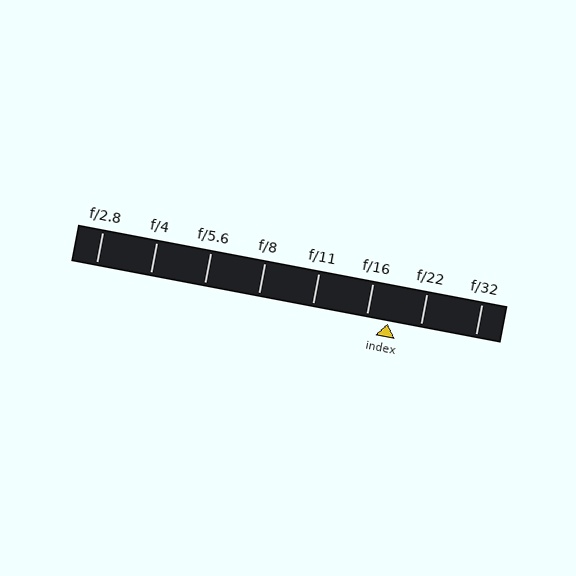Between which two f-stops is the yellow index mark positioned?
The index mark is between f/16 and f/22.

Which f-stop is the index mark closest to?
The index mark is closest to f/16.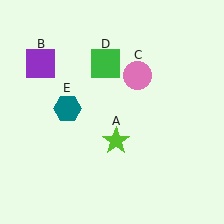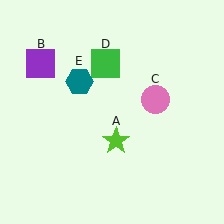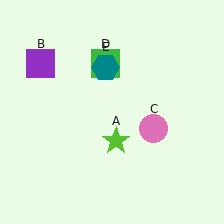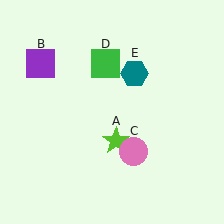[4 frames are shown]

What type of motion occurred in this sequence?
The pink circle (object C), teal hexagon (object E) rotated clockwise around the center of the scene.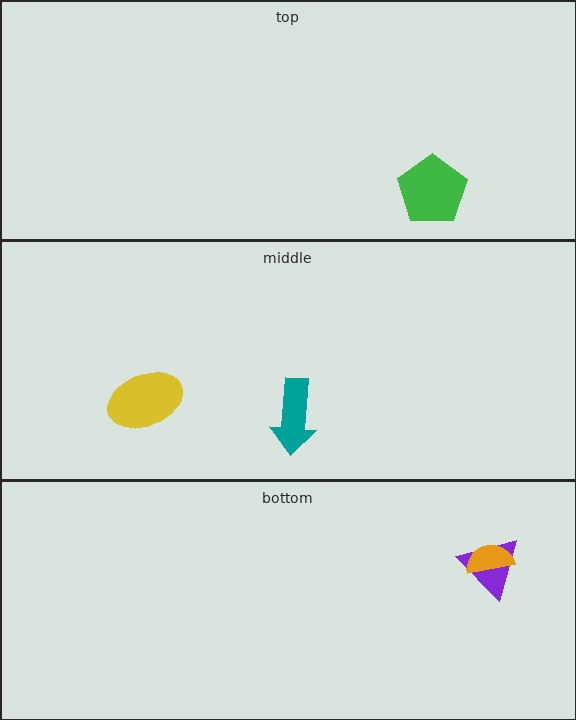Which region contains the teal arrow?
The middle region.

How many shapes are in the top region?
1.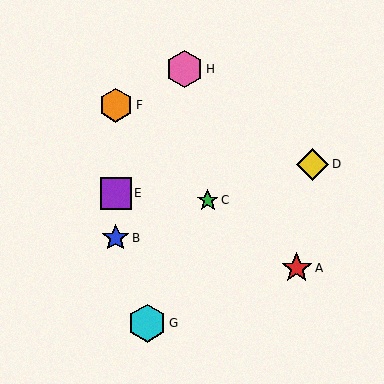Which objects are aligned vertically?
Objects B, E, F are aligned vertically.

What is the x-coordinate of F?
Object F is at x≈116.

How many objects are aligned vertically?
3 objects (B, E, F) are aligned vertically.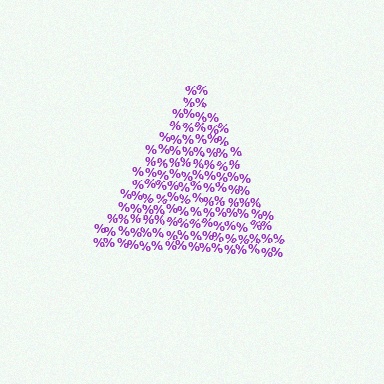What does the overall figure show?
The overall figure shows a triangle.